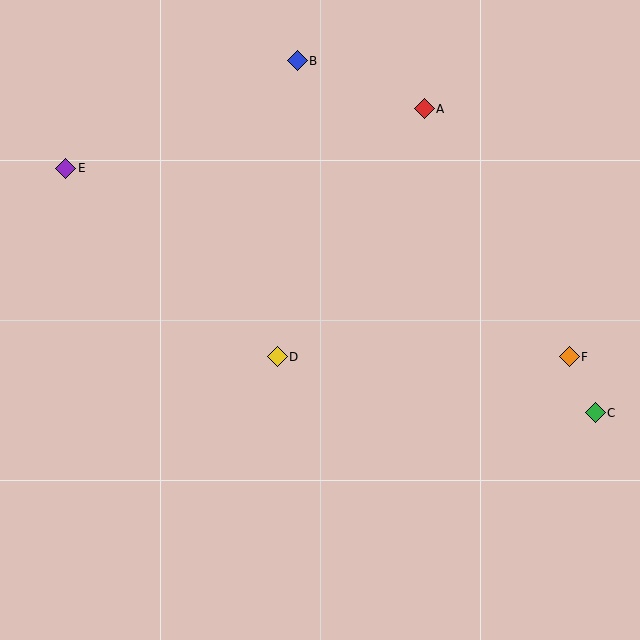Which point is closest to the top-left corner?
Point E is closest to the top-left corner.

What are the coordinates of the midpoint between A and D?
The midpoint between A and D is at (351, 233).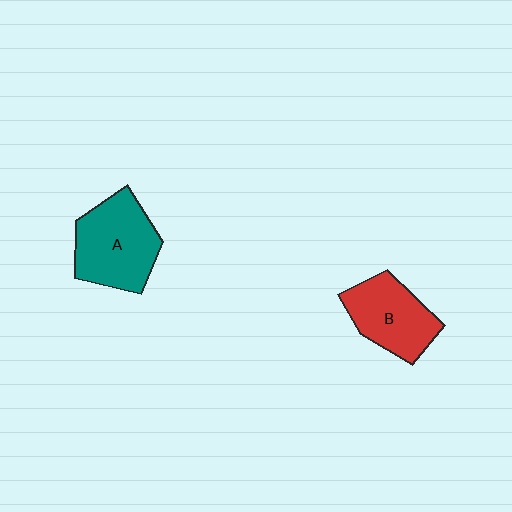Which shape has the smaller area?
Shape B (red).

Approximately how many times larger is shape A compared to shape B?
Approximately 1.2 times.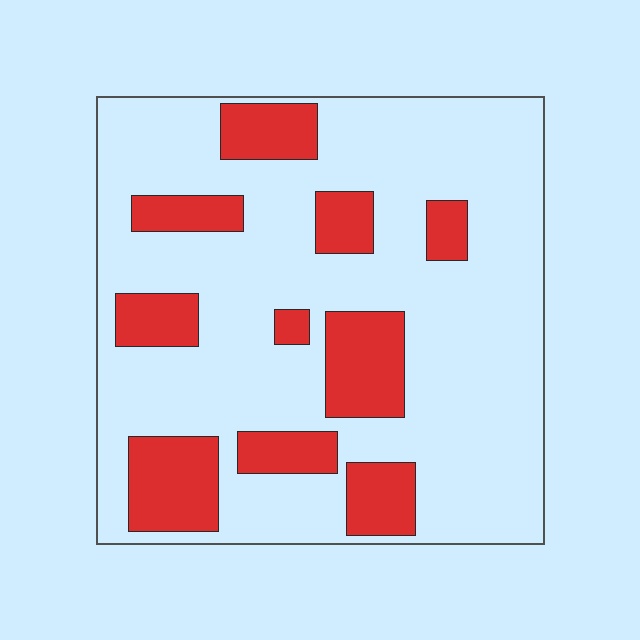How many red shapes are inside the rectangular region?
10.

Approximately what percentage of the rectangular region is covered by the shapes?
Approximately 25%.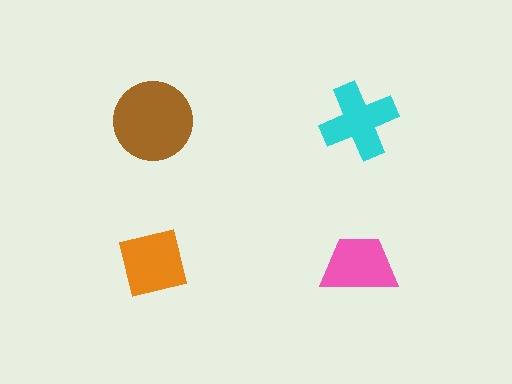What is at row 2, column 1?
An orange square.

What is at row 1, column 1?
A brown circle.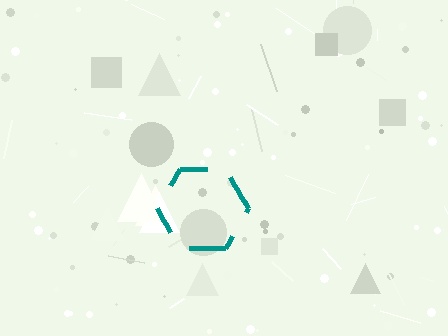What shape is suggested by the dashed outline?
The dashed outline suggests a hexagon.